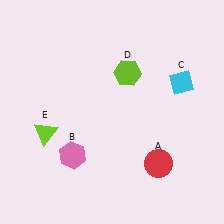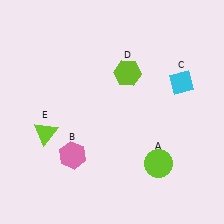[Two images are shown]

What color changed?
The circle (A) changed from red in Image 1 to lime in Image 2.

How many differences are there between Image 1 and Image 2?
There is 1 difference between the two images.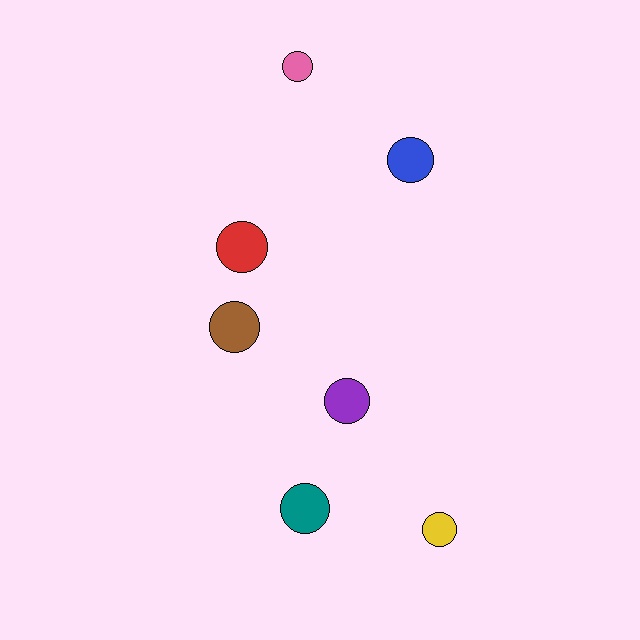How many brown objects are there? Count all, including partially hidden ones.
There is 1 brown object.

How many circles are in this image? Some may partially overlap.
There are 7 circles.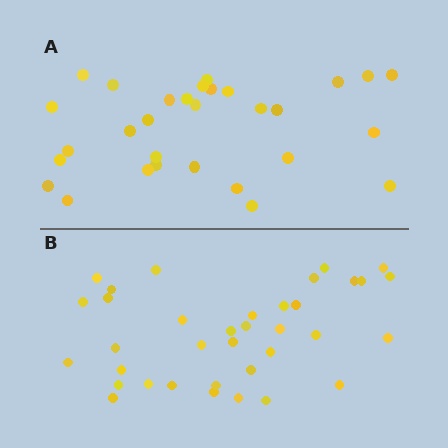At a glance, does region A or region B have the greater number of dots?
Region B (the bottom region) has more dots.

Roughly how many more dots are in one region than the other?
Region B has about 6 more dots than region A.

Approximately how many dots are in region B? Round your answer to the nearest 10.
About 40 dots. (The exact count is 36, which rounds to 40.)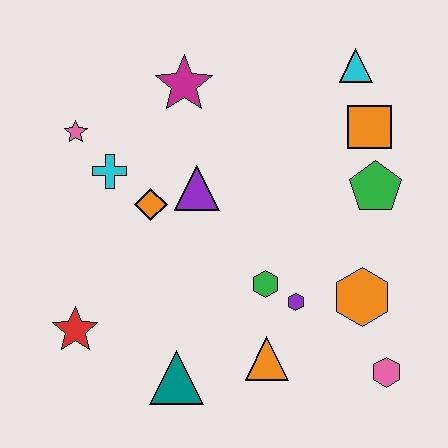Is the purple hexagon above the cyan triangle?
No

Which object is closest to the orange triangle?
The purple hexagon is closest to the orange triangle.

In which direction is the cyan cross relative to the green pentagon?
The cyan cross is to the left of the green pentagon.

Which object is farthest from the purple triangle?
The pink hexagon is farthest from the purple triangle.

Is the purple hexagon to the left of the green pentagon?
Yes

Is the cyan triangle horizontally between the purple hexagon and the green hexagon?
No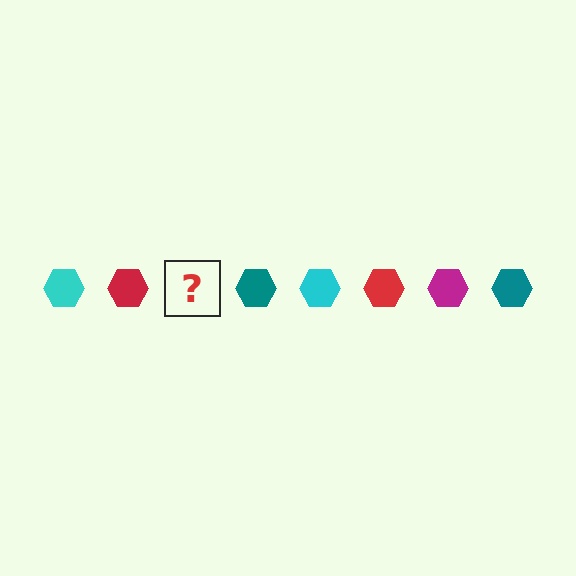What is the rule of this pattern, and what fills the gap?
The rule is that the pattern cycles through cyan, red, magenta, teal hexagons. The gap should be filled with a magenta hexagon.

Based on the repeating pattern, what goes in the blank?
The blank should be a magenta hexagon.